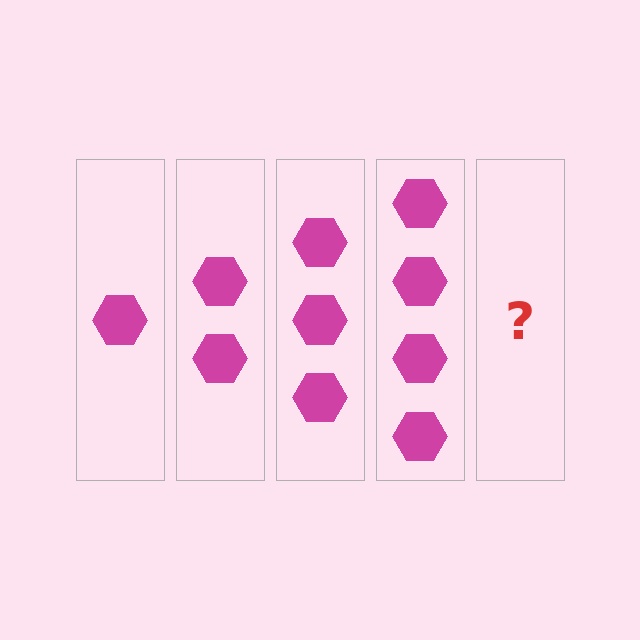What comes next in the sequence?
The next element should be 5 hexagons.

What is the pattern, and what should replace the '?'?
The pattern is that each step adds one more hexagon. The '?' should be 5 hexagons.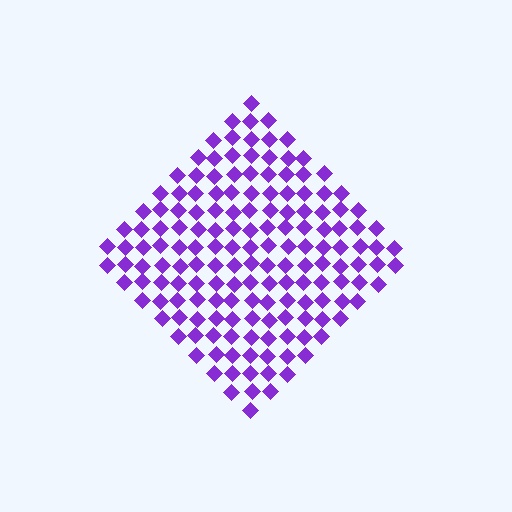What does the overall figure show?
The overall figure shows a diamond.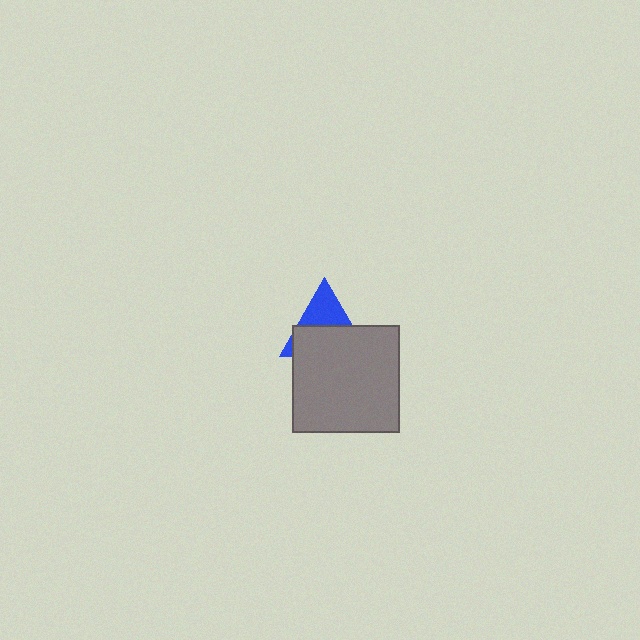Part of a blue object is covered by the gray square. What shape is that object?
It is a triangle.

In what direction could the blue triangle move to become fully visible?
The blue triangle could move up. That would shift it out from behind the gray square entirely.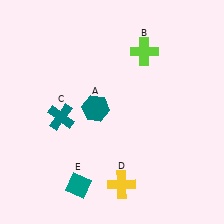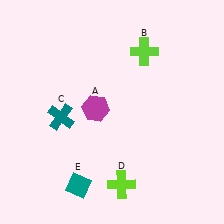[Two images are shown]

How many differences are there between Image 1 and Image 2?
There are 2 differences between the two images.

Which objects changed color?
A changed from teal to magenta. D changed from yellow to lime.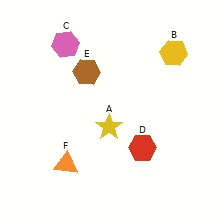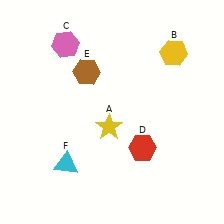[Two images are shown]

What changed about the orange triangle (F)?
In Image 1, F is orange. In Image 2, it changed to cyan.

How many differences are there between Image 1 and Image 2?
There is 1 difference between the two images.